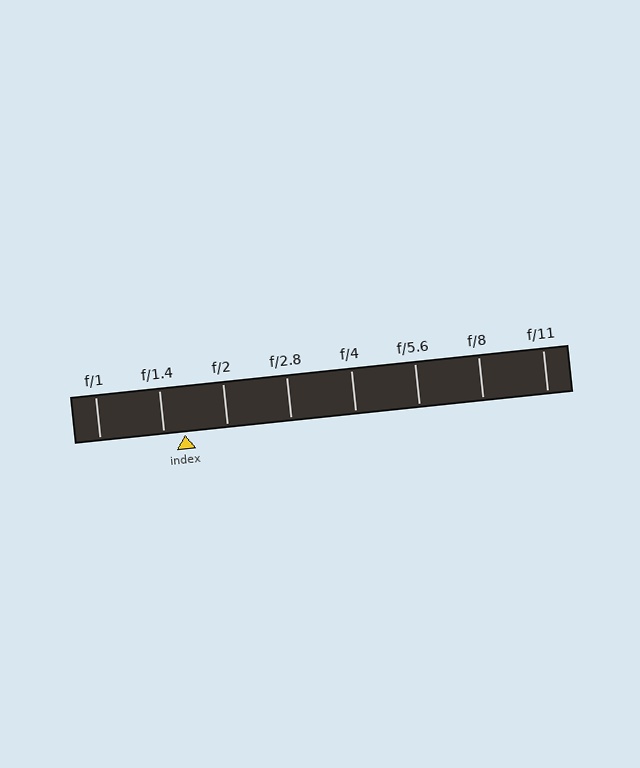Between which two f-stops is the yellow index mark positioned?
The index mark is between f/1.4 and f/2.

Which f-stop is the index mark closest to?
The index mark is closest to f/1.4.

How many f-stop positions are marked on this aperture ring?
There are 8 f-stop positions marked.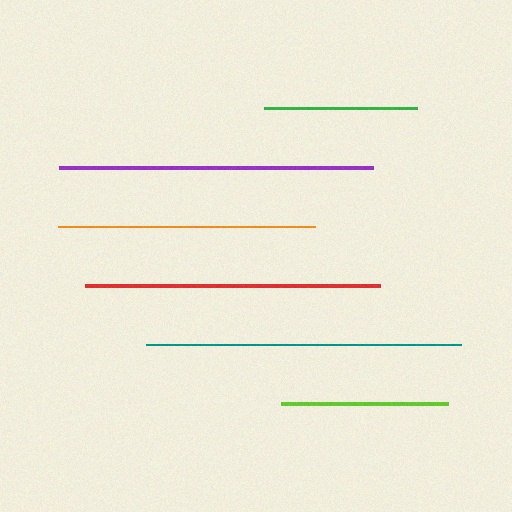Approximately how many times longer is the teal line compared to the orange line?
The teal line is approximately 1.2 times the length of the orange line.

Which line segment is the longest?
The teal line is the longest at approximately 315 pixels.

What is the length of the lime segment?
The lime segment is approximately 167 pixels long.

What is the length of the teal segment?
The teal segment is approximately 315 pixels long.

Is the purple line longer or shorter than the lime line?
The purple line is longer than the lime line.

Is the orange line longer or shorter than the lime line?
The orange line is longer than the lime line.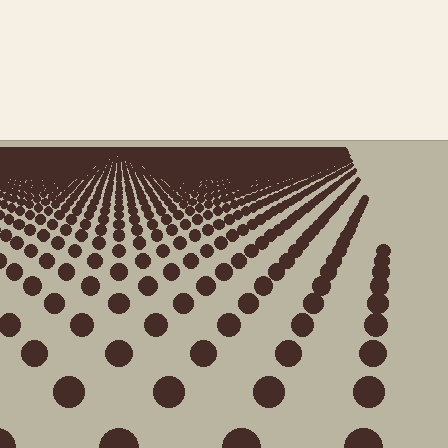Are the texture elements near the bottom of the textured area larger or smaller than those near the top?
Larger. Near the bottom, elements are closer to the viewer and appear at a bigger on-screen size.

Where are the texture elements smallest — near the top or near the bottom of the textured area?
Near the top.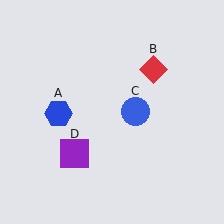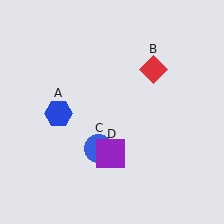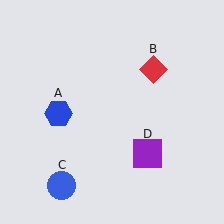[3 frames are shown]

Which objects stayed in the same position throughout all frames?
Blue hexagon (object A) and red diamond (object B) remained stationary.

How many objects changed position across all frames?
2 objects changed position: blue circle (object C), purple square (object D).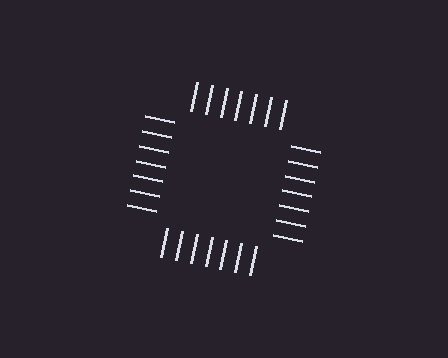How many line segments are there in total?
28 — 7 along each of the 4 edges.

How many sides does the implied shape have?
4 sides — the line-ends trace a square.